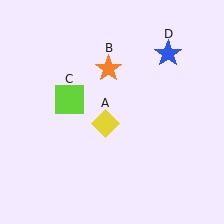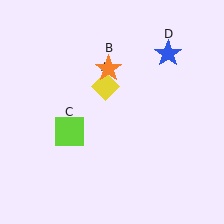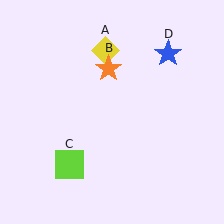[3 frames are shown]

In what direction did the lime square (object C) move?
The lime square (object C) moved down.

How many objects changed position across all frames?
2 objects changed position: yellow diamond (object A), lime square (object C).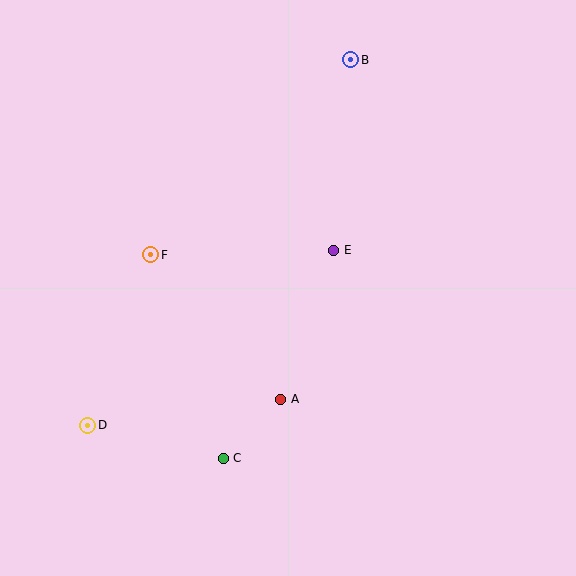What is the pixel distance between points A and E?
The distance between A and E is 158 pixels.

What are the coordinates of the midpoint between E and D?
The midpoint between E and D is at (211, 338).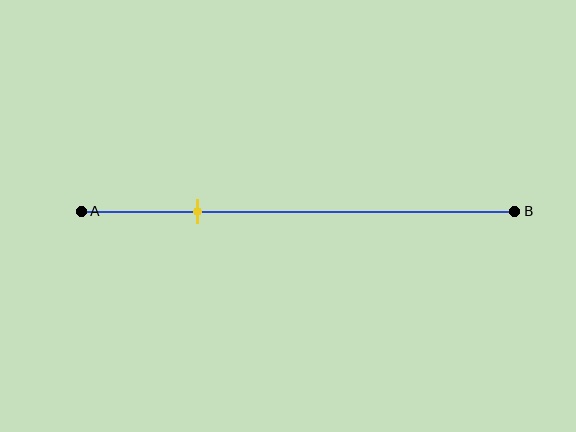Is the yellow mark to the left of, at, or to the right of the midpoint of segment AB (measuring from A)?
The yellow mark is to the left of the midpoint of segment AB.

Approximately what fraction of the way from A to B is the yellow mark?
The yellow mark is approximately 25% of the way from A to B.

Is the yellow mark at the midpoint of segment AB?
No, the mark is at about 25% from A, not at the 50% midpoint.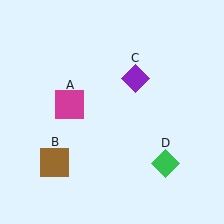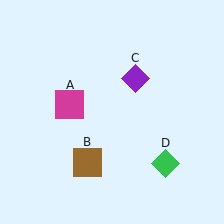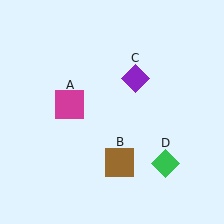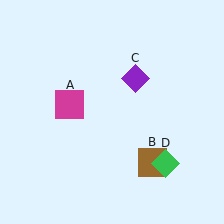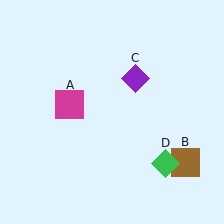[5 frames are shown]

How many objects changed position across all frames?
1 object changed position: brown square (object B).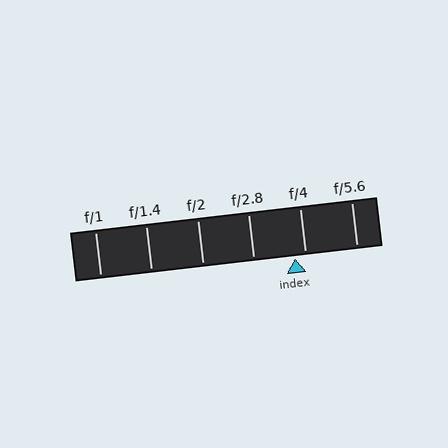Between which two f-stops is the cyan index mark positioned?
The index mark is between f/2.8 and f/4.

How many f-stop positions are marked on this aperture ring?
There are 6 f-stop positions marked.